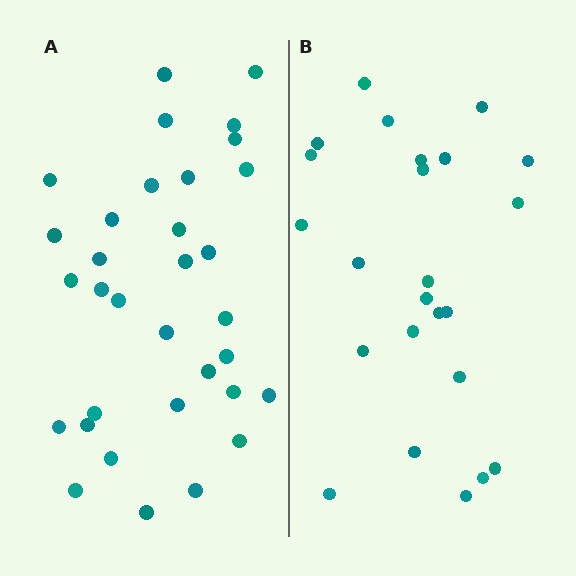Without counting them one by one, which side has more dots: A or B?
Region A (the left region) has more dots.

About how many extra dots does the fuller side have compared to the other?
Region A has roughly 8 or so more dots than region B.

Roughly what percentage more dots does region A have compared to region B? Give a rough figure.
About 40% more.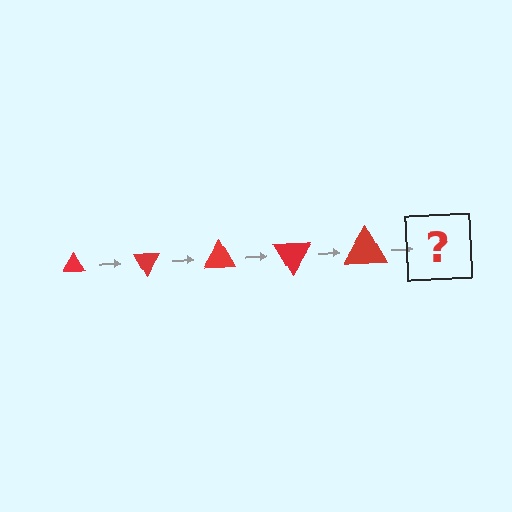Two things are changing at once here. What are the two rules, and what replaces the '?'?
The two rules are that the triangle grows larger each step and it rotates 60 degrees each step. The '?' should be a triangle, larger than the previous one and rotated 300 degrees from the start.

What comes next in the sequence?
The next element should be a triangle, larger than the previous one and rotated 300 degrees from the start.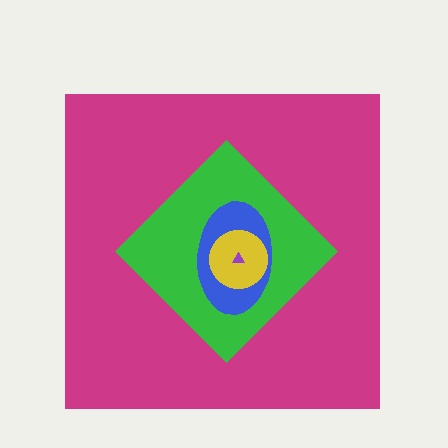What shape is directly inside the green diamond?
The blue ellipse.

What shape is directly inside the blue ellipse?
The yellow circle.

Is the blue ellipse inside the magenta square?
Yes.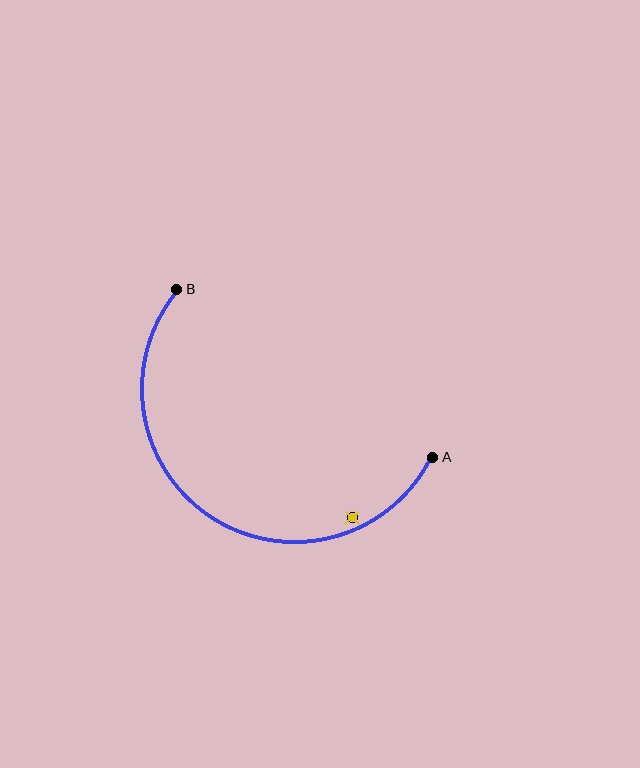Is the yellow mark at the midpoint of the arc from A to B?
No — the yellow mark does not lie on the arc at all. It sits slightly inside the curve.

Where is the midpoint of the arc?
The arc midpoint is the point on the curve farthest from the straight line joining A and B. It sits below that line.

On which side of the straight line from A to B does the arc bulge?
The arc bulges below the straight line connecting A and B.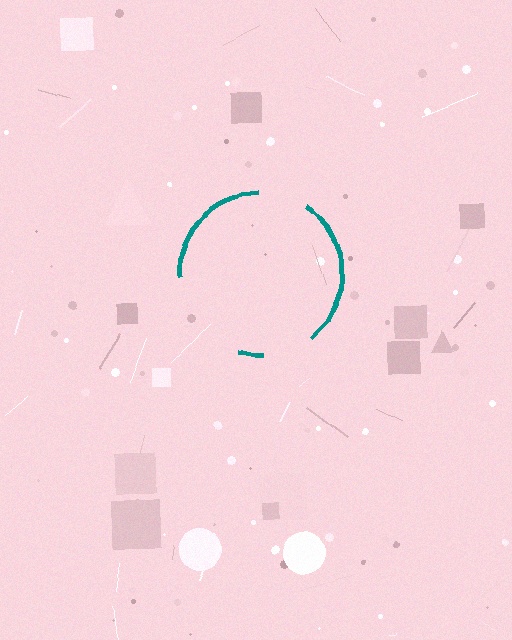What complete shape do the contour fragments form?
The contour fragments form a circle.